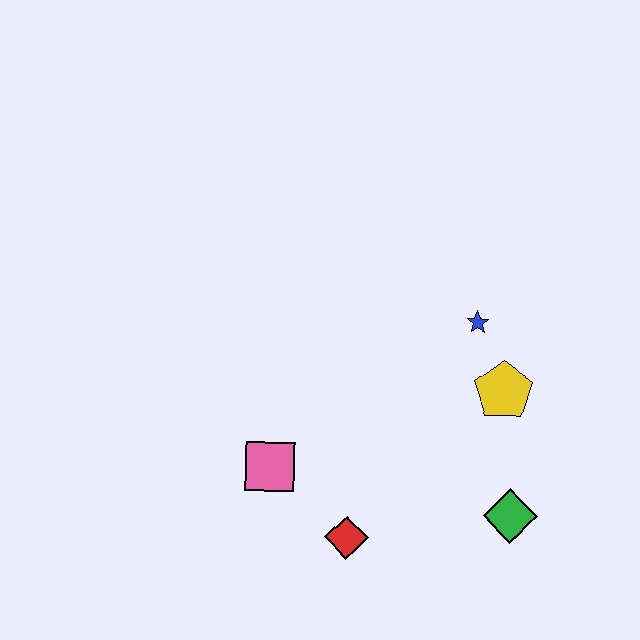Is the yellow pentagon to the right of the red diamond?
Yes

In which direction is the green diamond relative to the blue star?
The green diamond is below the blue star.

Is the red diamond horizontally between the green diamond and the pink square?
Yes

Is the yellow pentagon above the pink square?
Yes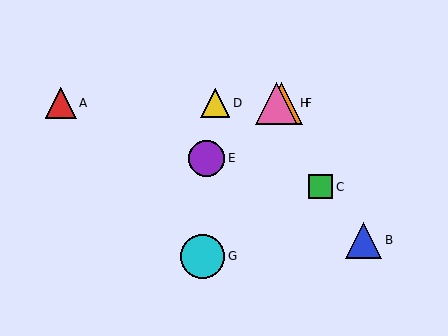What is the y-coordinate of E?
Object E is at y≈158.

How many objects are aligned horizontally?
4 objects (A, D, F, H) are aligned horizontally.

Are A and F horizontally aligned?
Yes, both are at y≈103.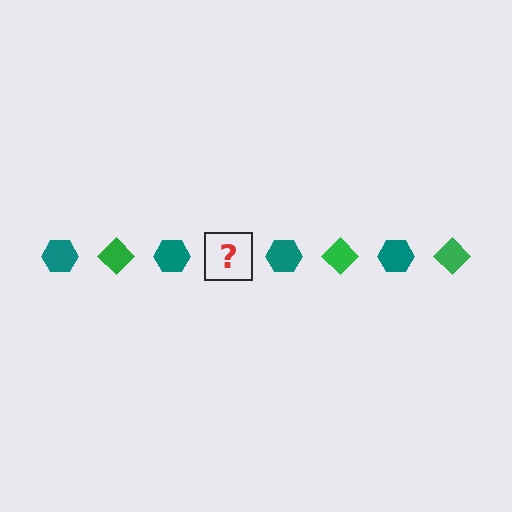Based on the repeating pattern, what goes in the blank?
The blank should be a green diamond.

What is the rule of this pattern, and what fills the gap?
The rule is that the pattern alternates between teal hexagon and green diamond. The gap should be filled with a green diamond.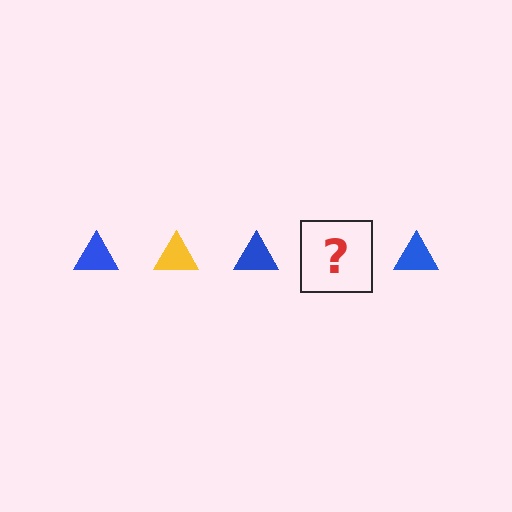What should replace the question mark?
The question mark should be replaced with a yellow triangle.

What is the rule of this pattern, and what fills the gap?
The rule is that the pattern cycles through blue, yellow triangles. The gap should be filled with a yellow triangle.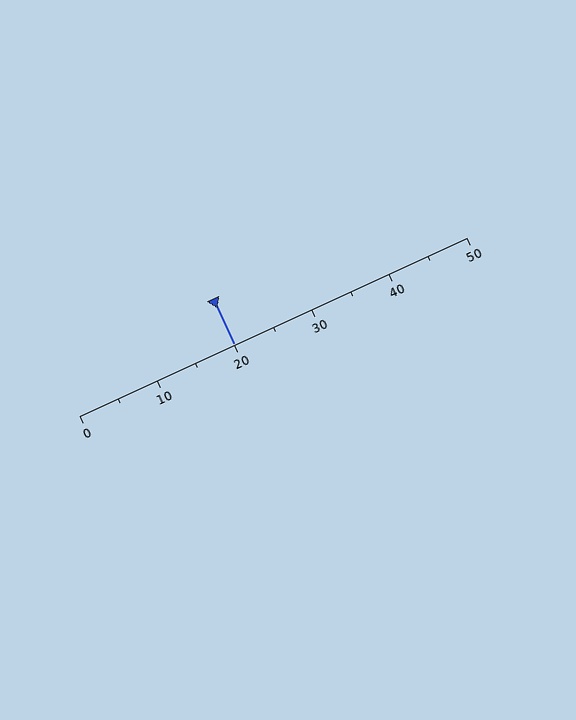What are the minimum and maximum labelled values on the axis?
The axis runs from 0 to 50.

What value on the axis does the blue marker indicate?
The marker indicates approximately 20.